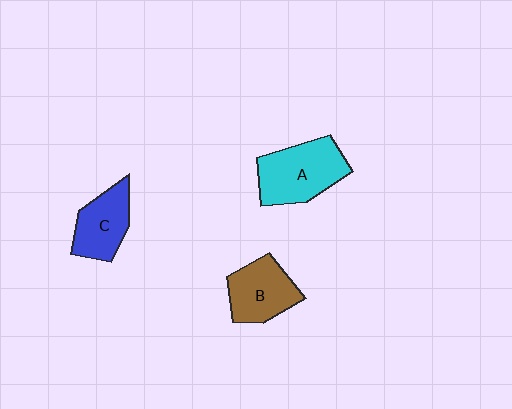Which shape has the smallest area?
Shape C (blue).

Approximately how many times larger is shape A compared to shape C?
Approximately 1.4 times.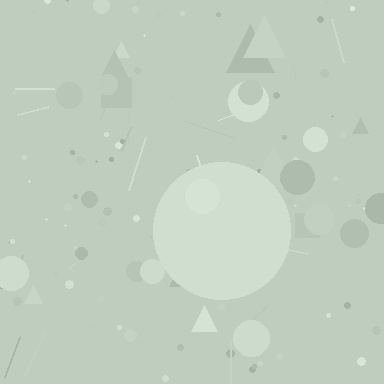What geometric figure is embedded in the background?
A circle is embedded in the background.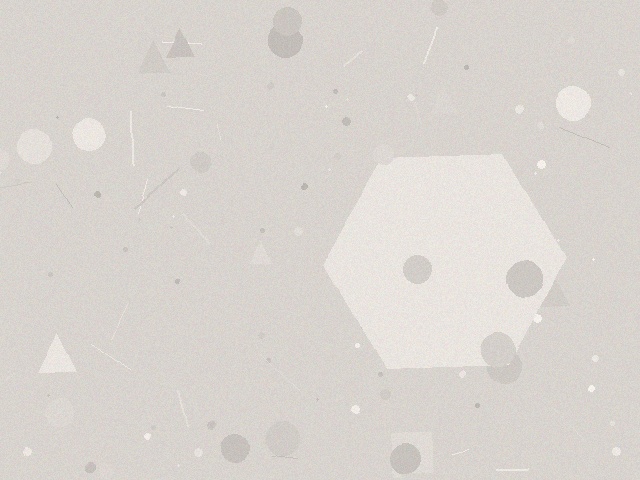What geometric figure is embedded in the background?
A hexagon is embedded in the background.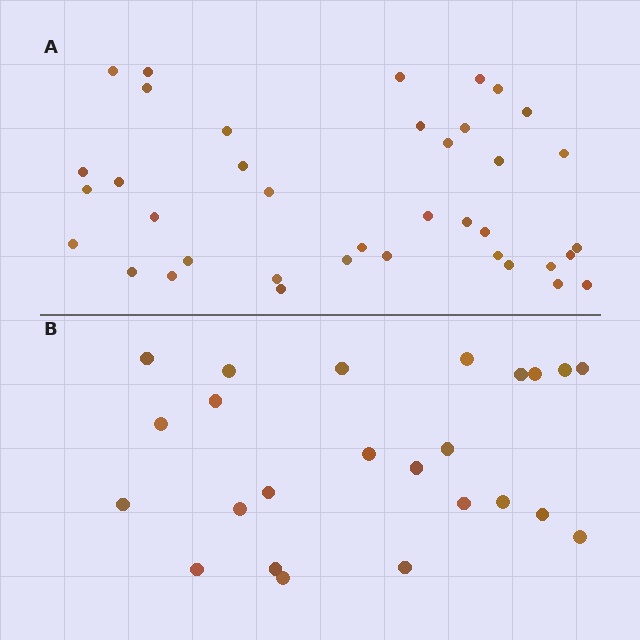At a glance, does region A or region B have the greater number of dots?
Region A (the top region) has more dots.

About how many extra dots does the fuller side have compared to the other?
Region A has approximately 15 more dots than region B.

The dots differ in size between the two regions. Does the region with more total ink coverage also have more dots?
No. Region B has more total ink coverage because its dots are larger, but region A actually contains more individual dots. Total area can be misleading — the number of items is what matters here.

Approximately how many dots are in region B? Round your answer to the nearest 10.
About 20 dots. (The exact count is 24, which rounds to 20.)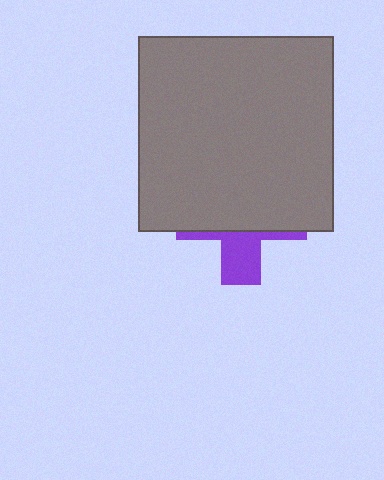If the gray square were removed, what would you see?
You would see the complete purple cross.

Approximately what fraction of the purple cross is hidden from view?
Roughly 68% of the purple cross is hidden behind the gray square.